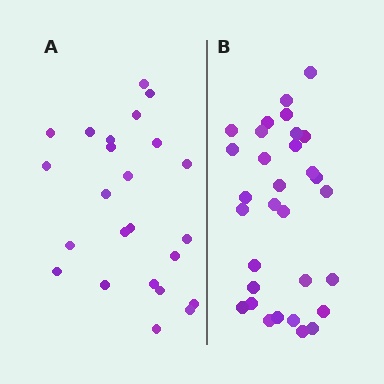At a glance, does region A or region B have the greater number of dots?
Region B (the right region) has more dots.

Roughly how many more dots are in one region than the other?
Region B has roughly 8 or so more dots than region A.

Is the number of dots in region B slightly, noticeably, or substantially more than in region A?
Region B has noticeably more, but not dramatically so. The ratio is roughly 1.3 to 1.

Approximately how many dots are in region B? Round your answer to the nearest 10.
About 30 dots. (The exact count is 31, which rounds to 30.)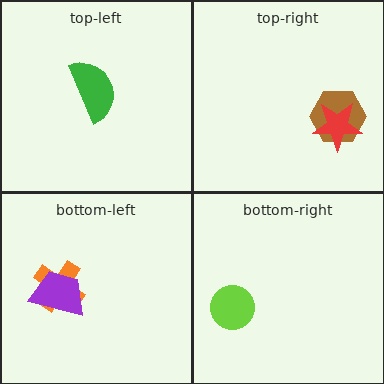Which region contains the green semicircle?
The top-left region.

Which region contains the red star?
The top-right region.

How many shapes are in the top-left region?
1.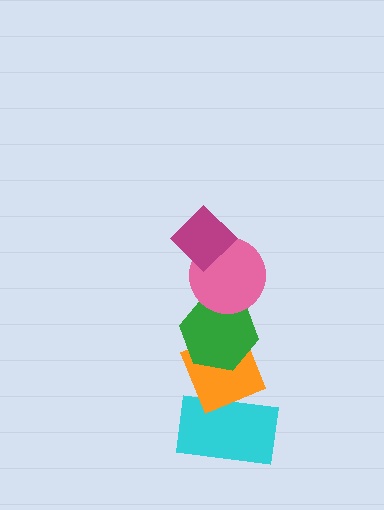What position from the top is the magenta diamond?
The magenta diamond is 1st from the top.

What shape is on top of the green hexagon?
The pink circle is on top of the green hexagon.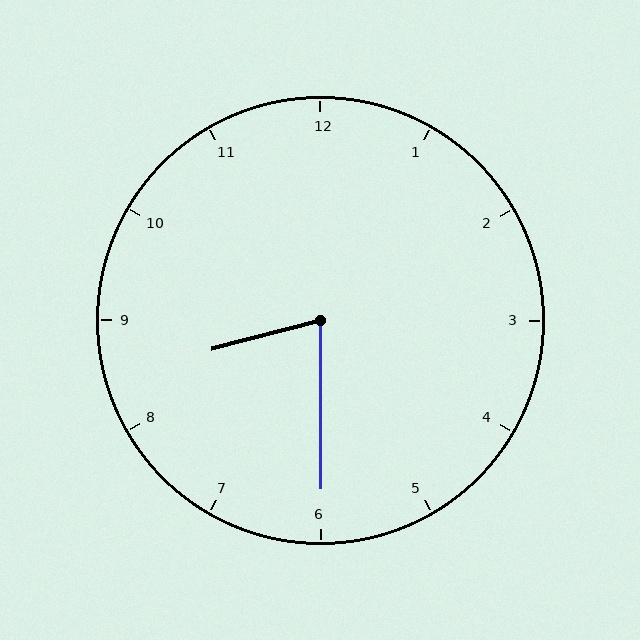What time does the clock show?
8:30.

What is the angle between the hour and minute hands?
Approximately 75 degrees.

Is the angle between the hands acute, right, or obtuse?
It is acute.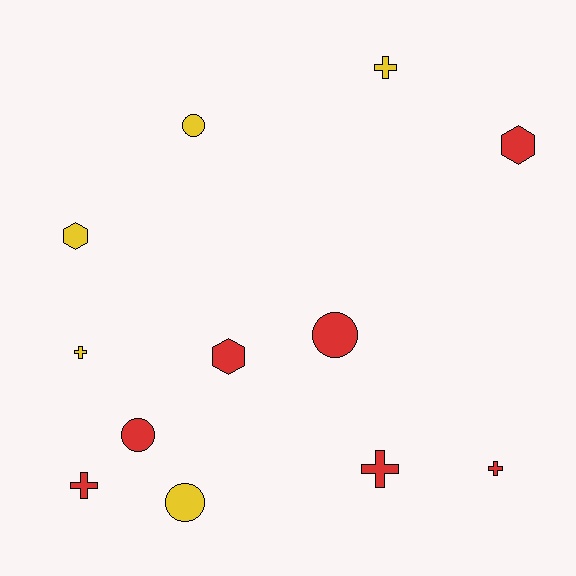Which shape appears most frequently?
Cross, with 5 objects.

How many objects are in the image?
There are 12 objects.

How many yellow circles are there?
There are 2 yellow circles.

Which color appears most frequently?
Red, with 7 objects.